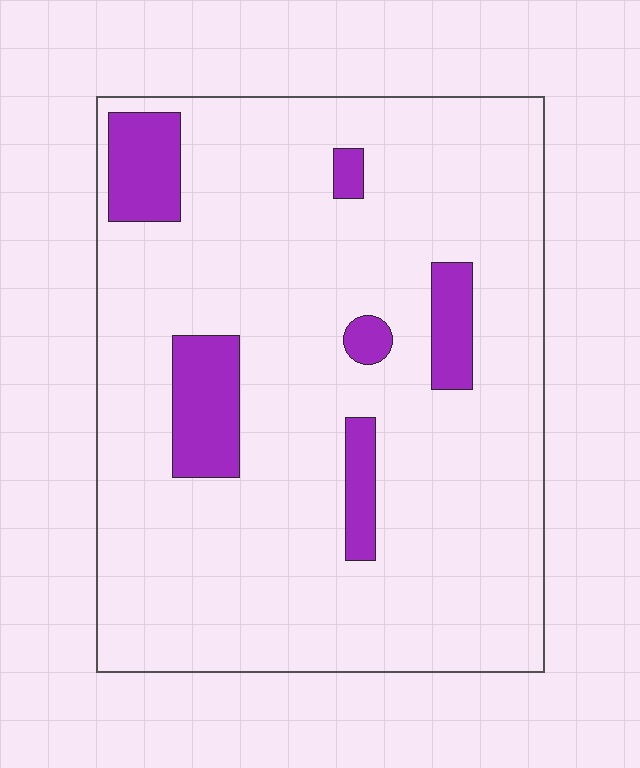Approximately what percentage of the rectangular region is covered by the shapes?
Approximately 10%.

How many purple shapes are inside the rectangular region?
6.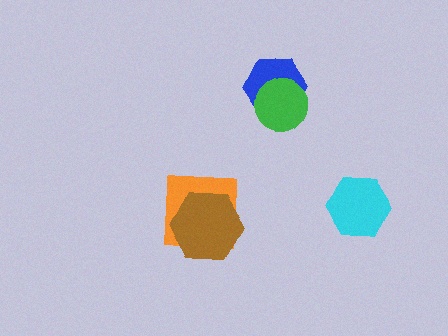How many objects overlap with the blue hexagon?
1 object overlaps with the blue hexagon.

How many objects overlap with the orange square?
1 object overlaps with the orange square.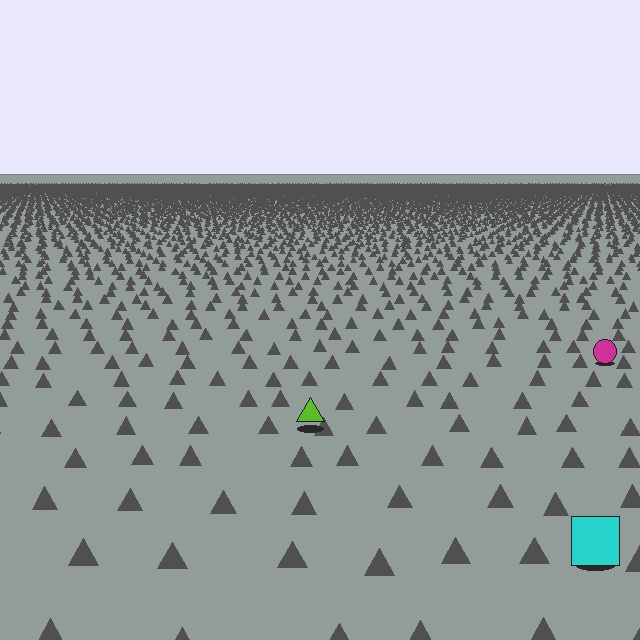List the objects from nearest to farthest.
From nearest to farthest: the cyan square, the lime triangle, the magenta circle.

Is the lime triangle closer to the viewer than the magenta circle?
Yes. The lime triangle is closer — you can tell from the texture gradient: the ground texture is coarser near it.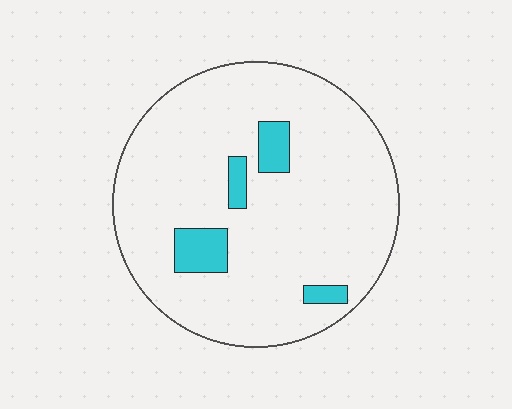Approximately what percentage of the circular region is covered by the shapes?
Approximately 10%.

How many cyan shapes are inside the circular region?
4.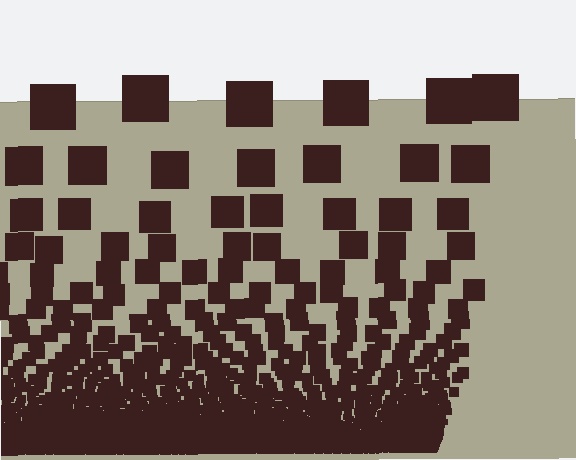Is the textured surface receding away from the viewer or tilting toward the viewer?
The surface appears to tilt toward the viewer. Texture elements get larger and sparser toward the top.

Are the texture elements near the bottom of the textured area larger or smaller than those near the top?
Smaller. The gradient is inverted — elements near the bottom are smaller and denser.